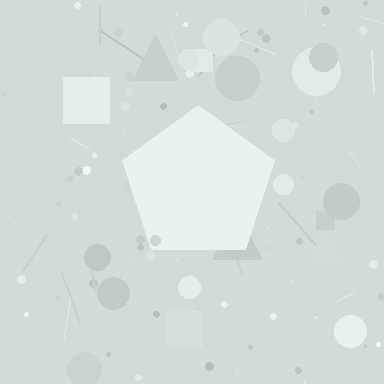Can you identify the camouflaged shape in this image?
The camouflaged shape is a pentagon.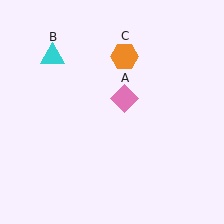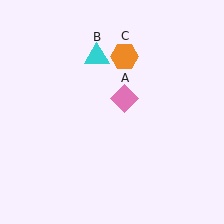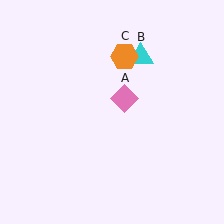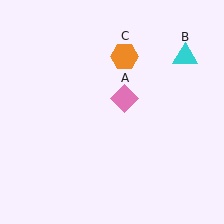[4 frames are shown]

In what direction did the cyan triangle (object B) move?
The cyan triangle (object B) moved right.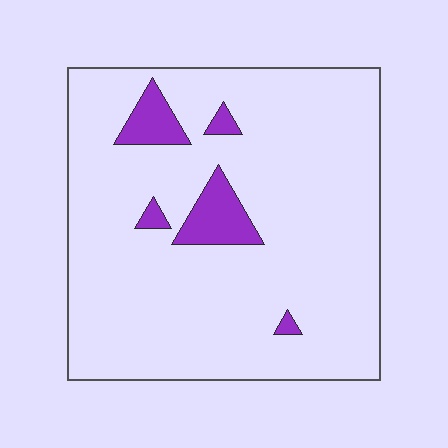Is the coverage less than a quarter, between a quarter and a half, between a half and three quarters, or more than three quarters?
Less than a quarter.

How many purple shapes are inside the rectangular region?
5.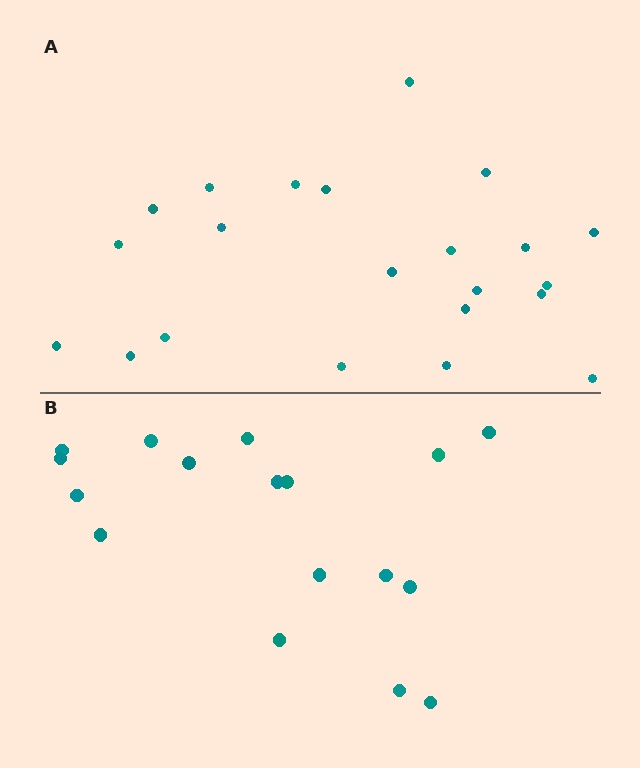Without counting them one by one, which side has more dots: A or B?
Region A (the top region) has more dots.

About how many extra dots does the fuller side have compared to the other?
Region A has about 5 more dots than region B.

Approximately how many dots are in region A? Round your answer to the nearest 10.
About 20 dots. (The exact count is 22, which rounds to 20.)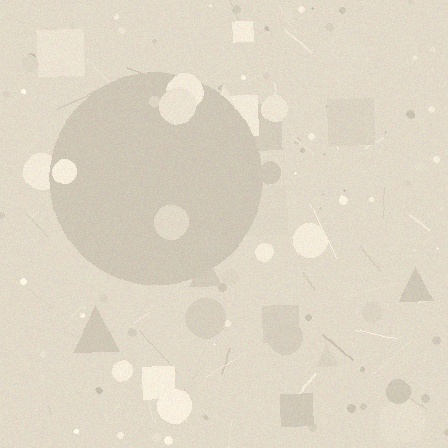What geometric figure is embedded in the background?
A circle is embedded in the background.